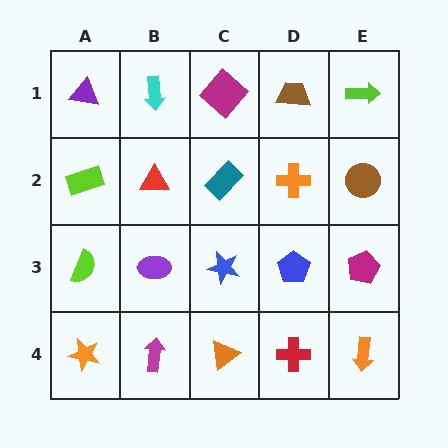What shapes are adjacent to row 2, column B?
A cyan arrow (row 1, column B), a purple ellipse (row 3, column B), a lime rectangle (row 2, column A), a teal rectangle (row 2, column C).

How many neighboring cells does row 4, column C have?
3.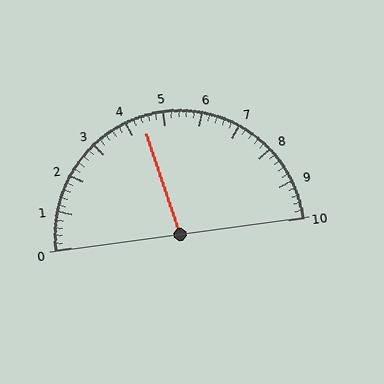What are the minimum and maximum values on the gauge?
The gauge ranges from 0 to 10.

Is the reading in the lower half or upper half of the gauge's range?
The reading is in the lower half of the range (0 to 10).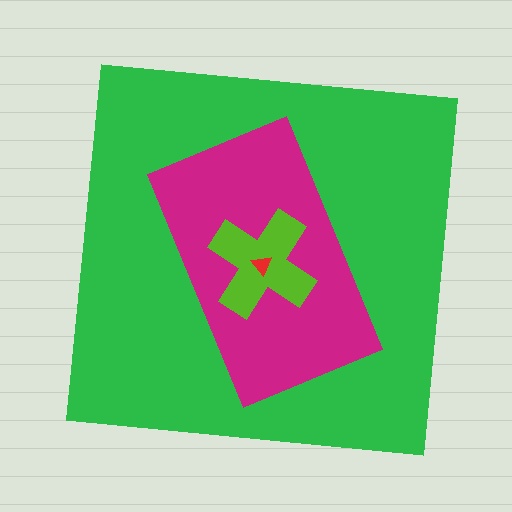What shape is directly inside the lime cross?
The red triangle.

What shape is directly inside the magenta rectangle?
The lime cross.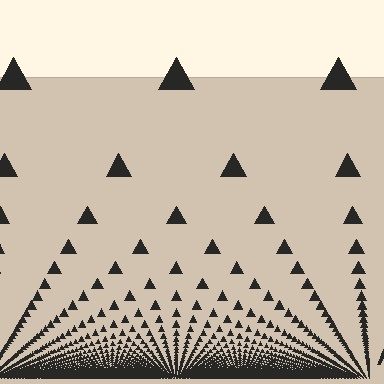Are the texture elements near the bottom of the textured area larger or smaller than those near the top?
Smaller. The gradient is inverted — elements near the bottom are smaller and denser.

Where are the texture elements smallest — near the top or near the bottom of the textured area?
Near the bottom.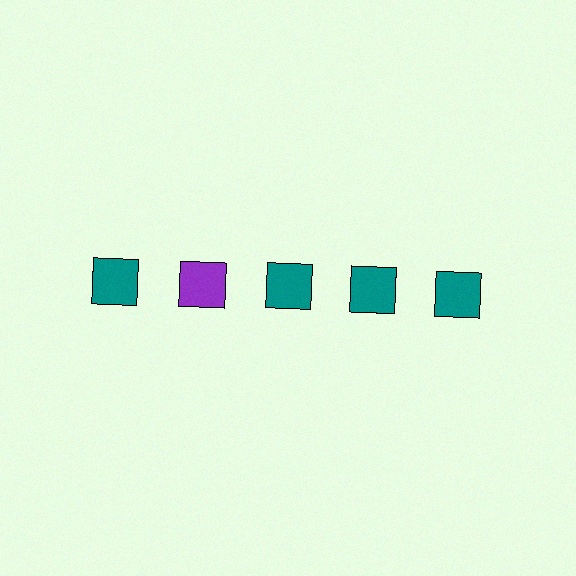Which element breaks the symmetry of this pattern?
The purple square in the top row, second from left column breaks the symmetry. All other shapes are teal squares.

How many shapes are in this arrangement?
There are 5 shapes arranged in a grid pattern.